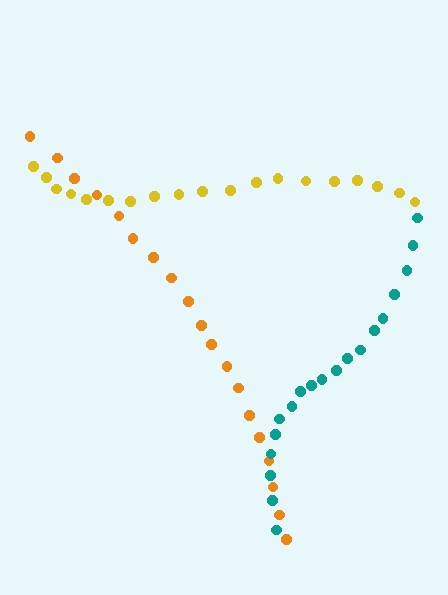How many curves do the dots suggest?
There are 3 distinct paths.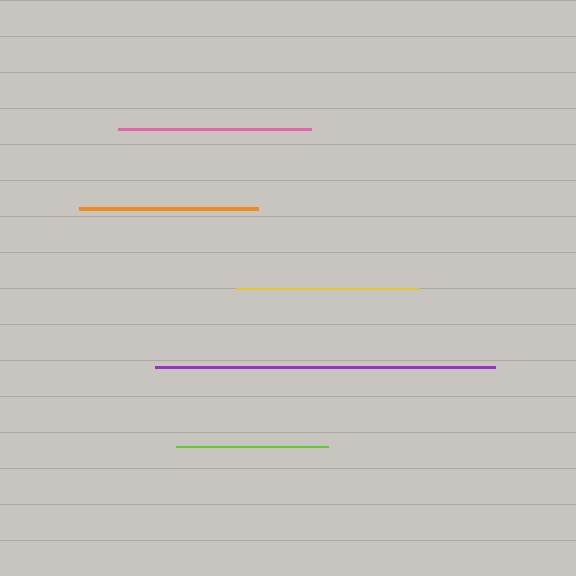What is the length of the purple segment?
The purple segment is approximately 340 pixels long.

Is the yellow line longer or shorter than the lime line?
The yellow line is longer than the lime line.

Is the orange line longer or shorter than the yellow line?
The yellow line is longer than the orange line.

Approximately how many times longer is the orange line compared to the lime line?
The orange line is approximately 1.2 times the length of the lime line.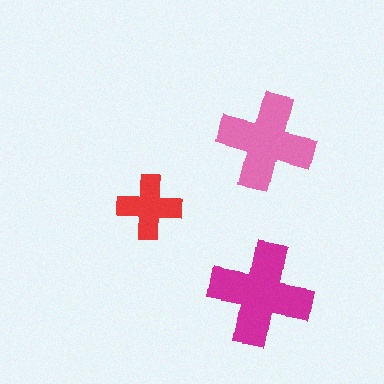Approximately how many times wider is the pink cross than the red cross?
About 1.5 times wider.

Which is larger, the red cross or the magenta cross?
The magenta one.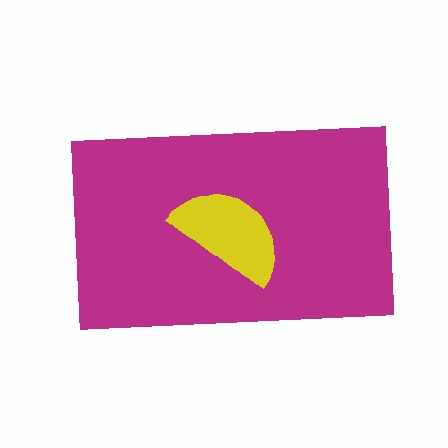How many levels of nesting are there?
2.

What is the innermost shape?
The yellow semicircle.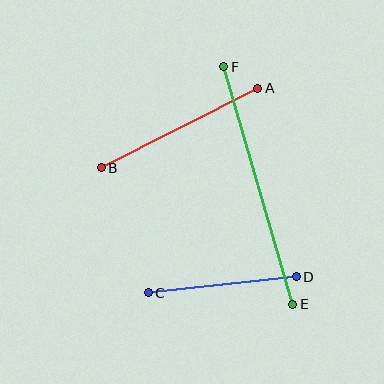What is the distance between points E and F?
The distance is approximately 247 pixels.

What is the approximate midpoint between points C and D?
The midpoint is at approximately (222, 285) pixels.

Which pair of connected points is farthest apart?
Points E and F are farthest apart.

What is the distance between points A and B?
The distance is approximately 176 pixels.